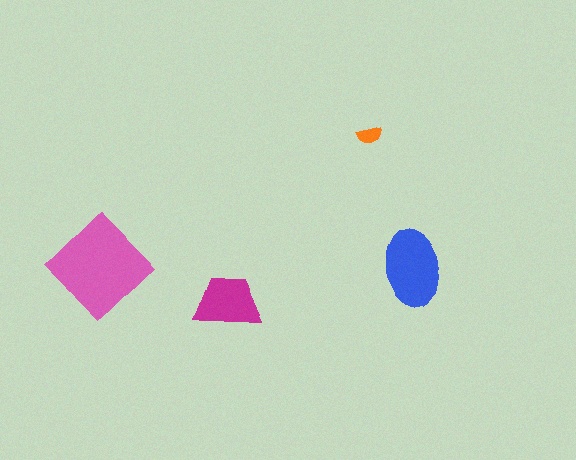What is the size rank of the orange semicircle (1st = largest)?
4th.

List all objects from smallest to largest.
The orange semicircle, the magenta trapezoid, the blue ellipse, the pink diamond.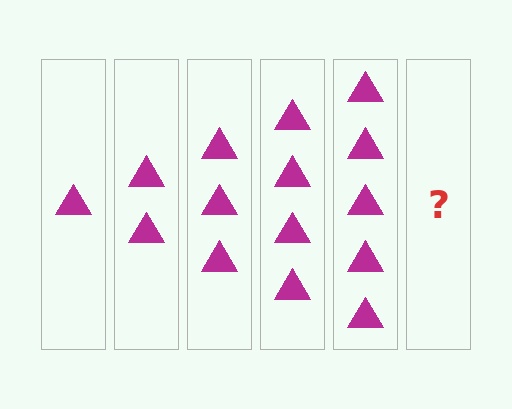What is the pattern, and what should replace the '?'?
The pattern is that each step adds one more triangle. The '?' should be 6 triangles.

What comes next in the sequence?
The next element should be 6 triangles.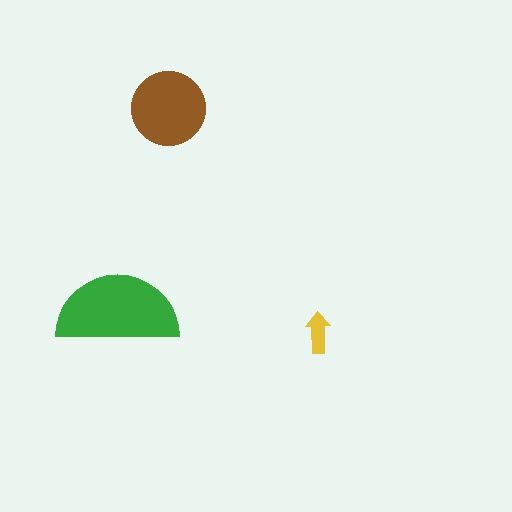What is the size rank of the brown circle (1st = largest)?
2nd.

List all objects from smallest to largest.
The yellow arrow, the brown circle, the green semicircle.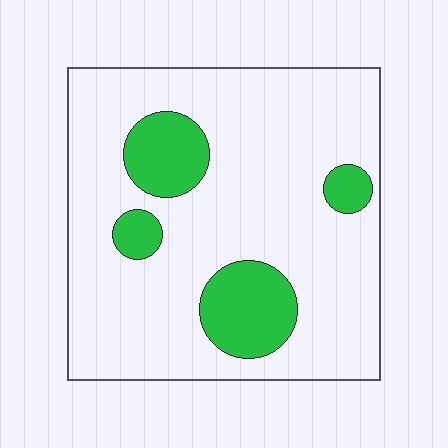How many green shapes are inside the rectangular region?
4.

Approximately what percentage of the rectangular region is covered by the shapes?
Approximately 20%.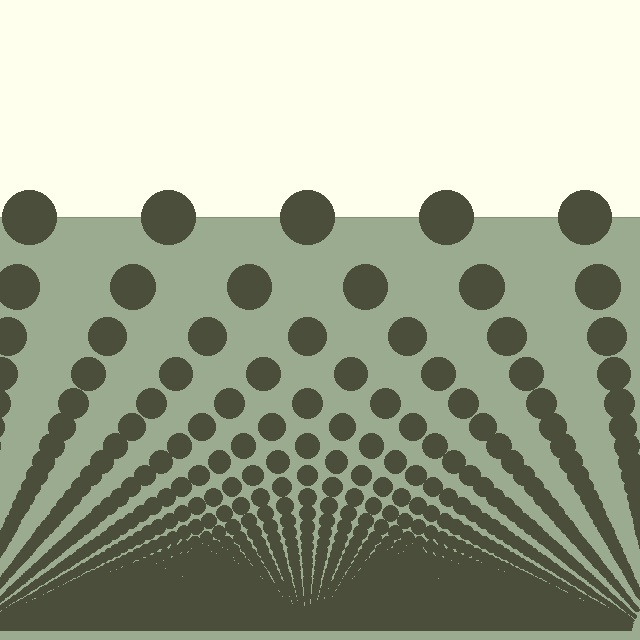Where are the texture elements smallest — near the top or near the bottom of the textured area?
Near the bottom.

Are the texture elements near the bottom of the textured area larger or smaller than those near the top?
Smaller. The gradient is inverted — elements near the bottom are smaller and denser.